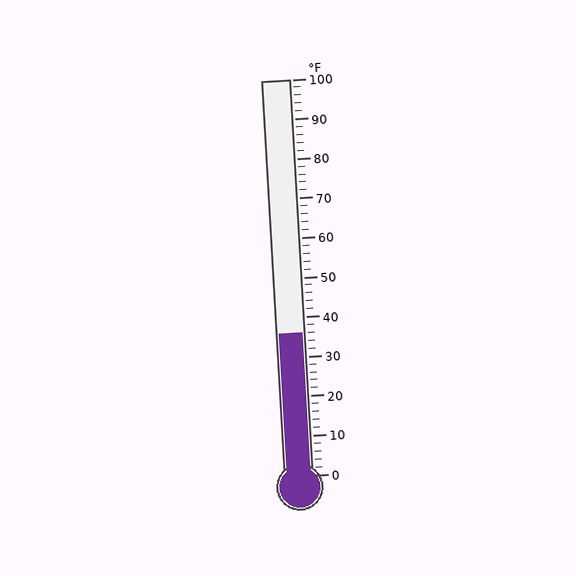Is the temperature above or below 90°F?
The temperature is below 90°F.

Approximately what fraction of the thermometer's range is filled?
The thermometer is filled to approximately 35% of its range.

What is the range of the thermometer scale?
The thermometer scale ranges from 0°F to 100°F.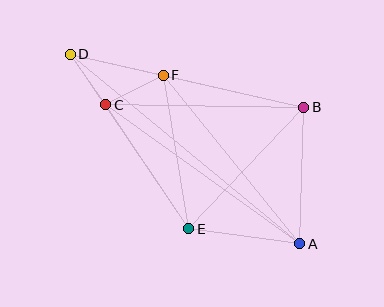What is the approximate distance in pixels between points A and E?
The distance between A and E is approximately 112 pixels.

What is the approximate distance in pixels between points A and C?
The distance between A and C is approximately 239 pixels.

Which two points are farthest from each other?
Points A and D are farthest from each other.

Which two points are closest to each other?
Points C and D are closest to each other.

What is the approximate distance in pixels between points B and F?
The distance between B and F is approximately 144 pixels.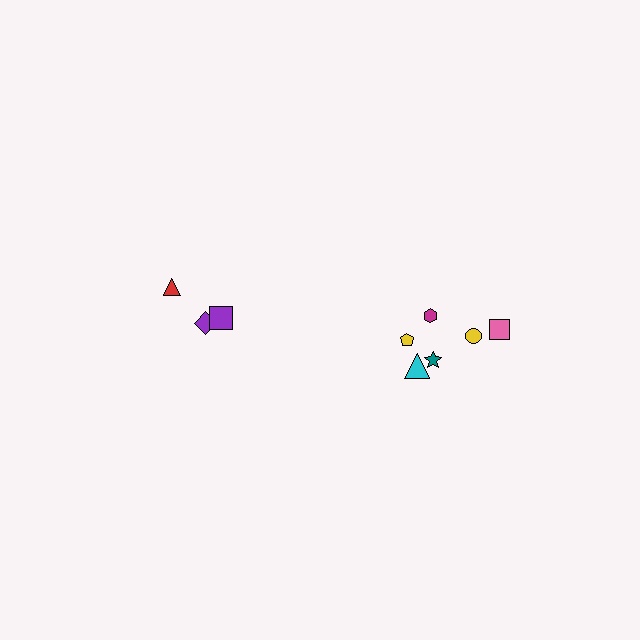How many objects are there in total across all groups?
There are 9 objects.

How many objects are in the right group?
There are 6 objects.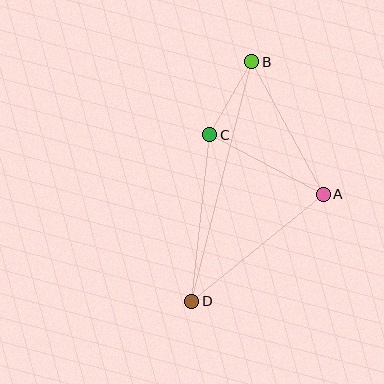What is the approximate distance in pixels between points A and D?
The distance between A and D is approximately 169 pixels.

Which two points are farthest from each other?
Points B and D are farthest from each other.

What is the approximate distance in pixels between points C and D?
The distance between C and D is approximately 167 pixels.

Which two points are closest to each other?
Points B and C are closest to each other.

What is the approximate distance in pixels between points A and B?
The distance between A and B is approximately 151 pixels.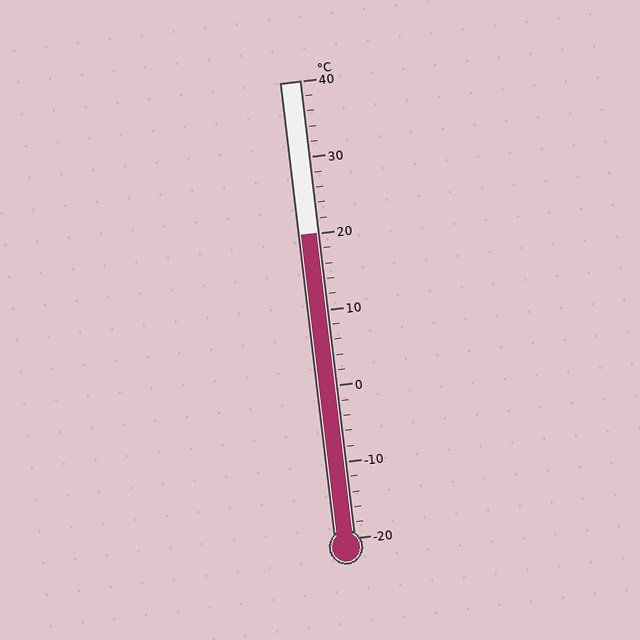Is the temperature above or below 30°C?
The temperature is below 30°C.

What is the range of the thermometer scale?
The thermometer scale ranges from -20°C to 40°C.